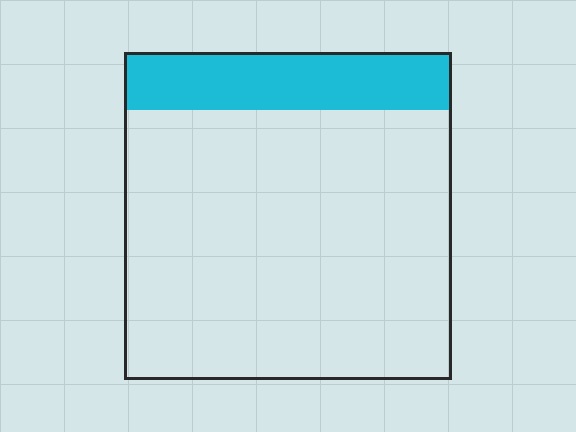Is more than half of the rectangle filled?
No.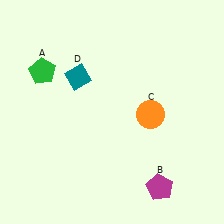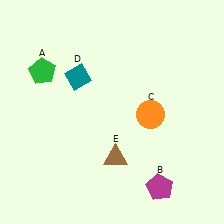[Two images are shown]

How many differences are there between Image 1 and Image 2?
There is 1 difference between the two images.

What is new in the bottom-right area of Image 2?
A brown triangle (E) was added in the bottom-right area of Image 2.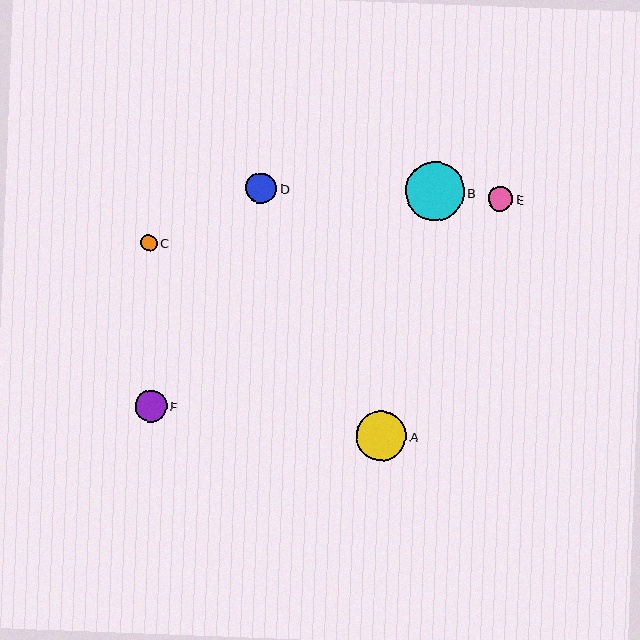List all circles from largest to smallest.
From largest to smallest: B, A, F, D, E, C.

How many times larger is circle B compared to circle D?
Circle B is approximately 1.9 times the size of circle D.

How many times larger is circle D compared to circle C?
Circle D is approximately 1.9 times the size of circle C.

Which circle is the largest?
Circle B is the largest with a size of approximately 59 pixels.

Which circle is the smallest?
Circle C is the smallest with a size of approximately 16 pixels.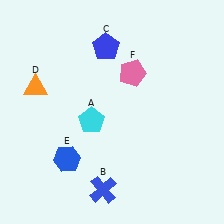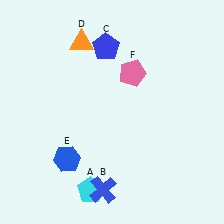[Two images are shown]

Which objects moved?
The objects that moved are: the cyan pentagon (A), the orange triangle (D).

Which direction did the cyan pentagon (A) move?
The cyan pentagon (A) moved down.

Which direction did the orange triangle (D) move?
The orange triangle (D) moved right.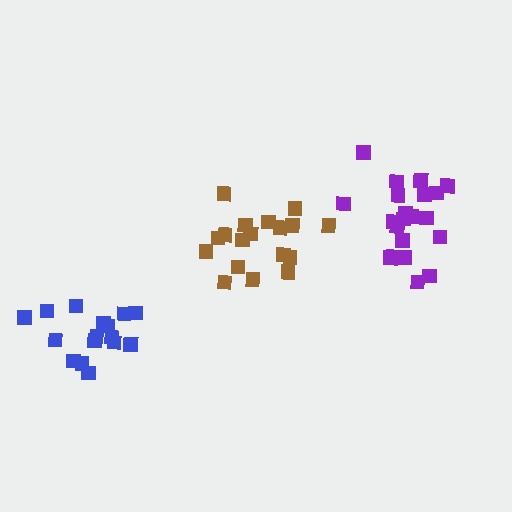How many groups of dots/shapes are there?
There are 3 groups.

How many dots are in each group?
Group 1: 21 dots, Group 2: 16 dots, Group 3: 18 dots (55 total).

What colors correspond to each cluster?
The clusters are colored: purple, blue, brown.